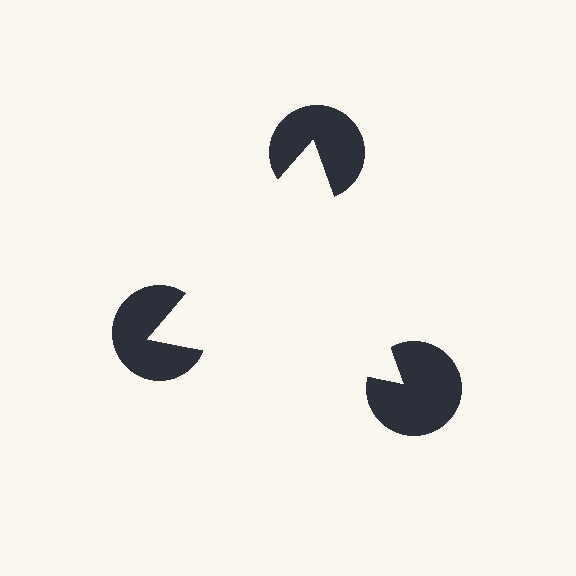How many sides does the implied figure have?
3 sides.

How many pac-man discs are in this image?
There are 3 — one at each vertex of the illusory triangle.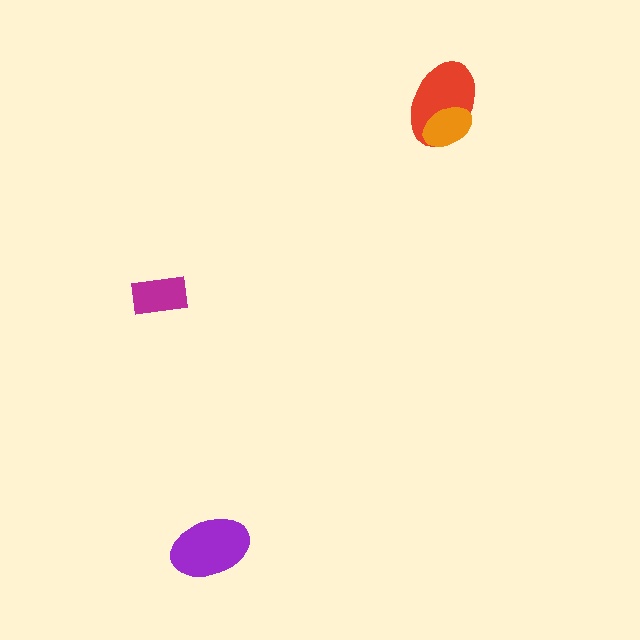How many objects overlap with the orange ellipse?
1 object overlaps with the orange ellipse.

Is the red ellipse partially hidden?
Yes, it is partially covered by another shape.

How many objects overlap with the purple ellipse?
0 objects overlap with the purple ellipse.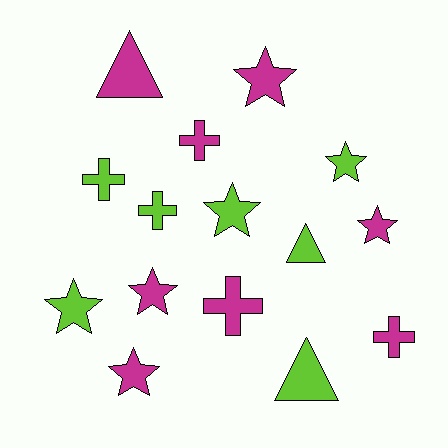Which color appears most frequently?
Magenta, with 8 objects.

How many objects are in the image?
There are 15 objects.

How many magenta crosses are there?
There are 3 magenta crosses.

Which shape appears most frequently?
Star, with 7 objects.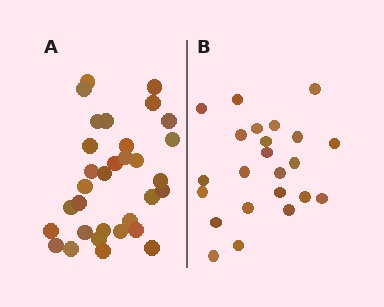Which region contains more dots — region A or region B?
Region A (the left region) has more dots.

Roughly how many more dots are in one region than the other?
Region A has roughly 8 or so more dots than region B.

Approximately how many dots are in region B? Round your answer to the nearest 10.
About 20 dots. (The exact count is 23, which rounds to 20.)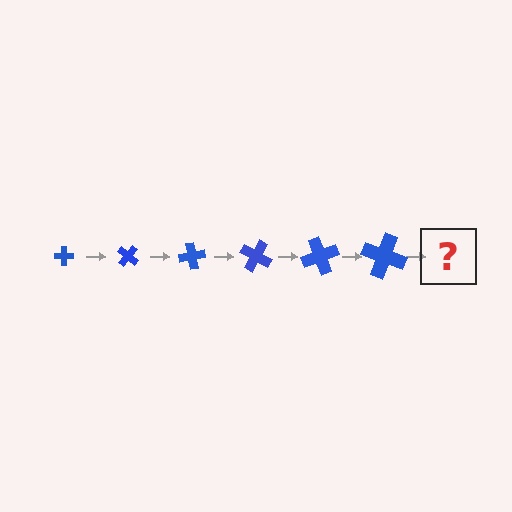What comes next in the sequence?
The next element should be a cross, larger than the previous one and rotated 240 degrees from the start.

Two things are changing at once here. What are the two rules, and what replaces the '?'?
The two rules are that the cross grows larger each step and it rotates 40 degrees each step. The '?' should be a cross, larger than the previous one and rotated 240 degrees from the start.